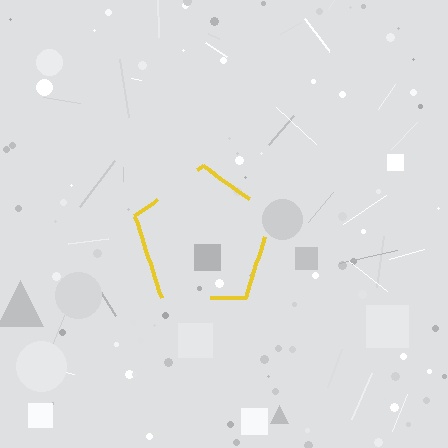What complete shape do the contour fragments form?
The contour fragments form a pentagon.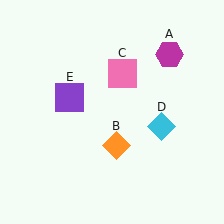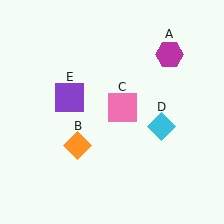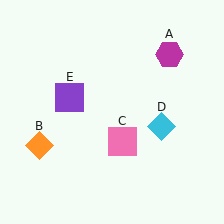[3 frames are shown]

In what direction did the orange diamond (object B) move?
The orange diamond (object B) moved left.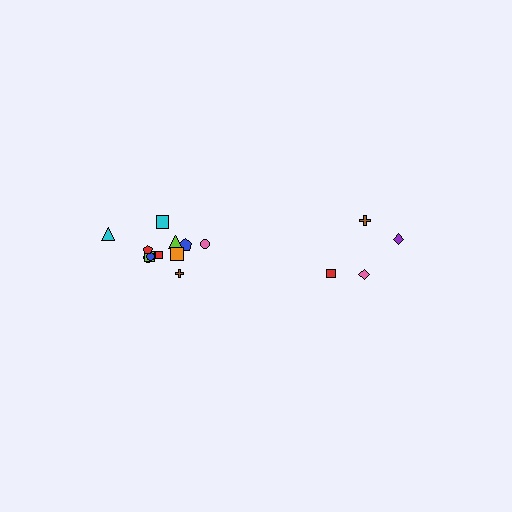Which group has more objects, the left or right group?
The left group.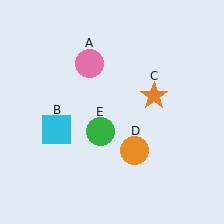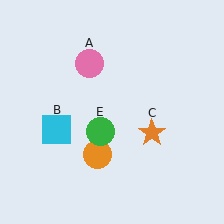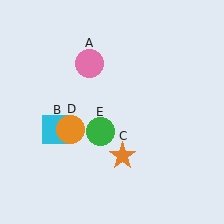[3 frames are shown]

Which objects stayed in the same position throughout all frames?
Pink circle (object A) and cyan square (object B) and green circle (object E) remained stationary.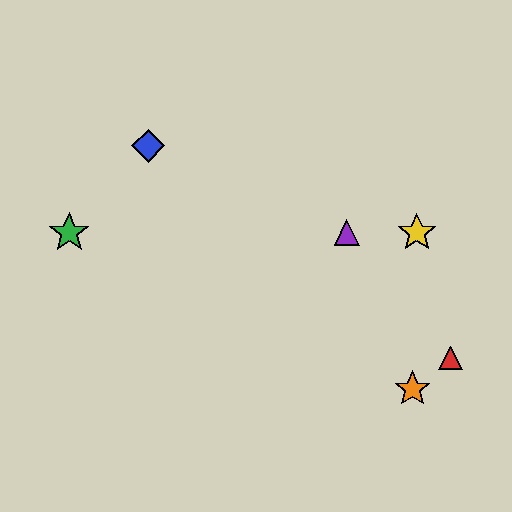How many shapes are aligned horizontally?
3 shapes (the green star, the yellow star, the purple triangle) are aligned horizontally.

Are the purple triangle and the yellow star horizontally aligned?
Yes, both are at y≈233.